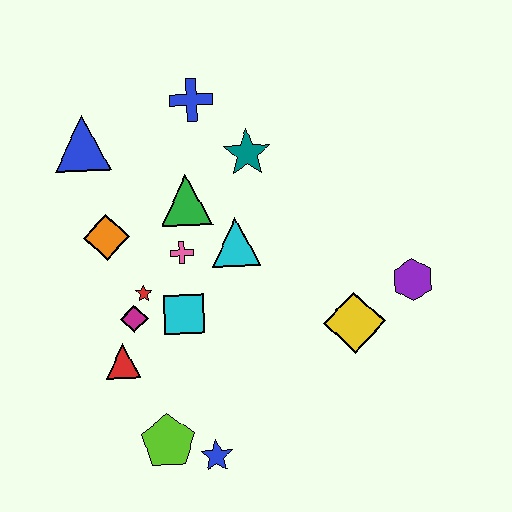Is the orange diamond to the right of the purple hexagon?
No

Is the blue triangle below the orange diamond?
No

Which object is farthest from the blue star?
The blue cross is farthest from the blue star.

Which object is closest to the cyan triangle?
The pink cross is closest to the cyan triangle.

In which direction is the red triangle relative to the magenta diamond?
The red triangle is below the magenta diamond.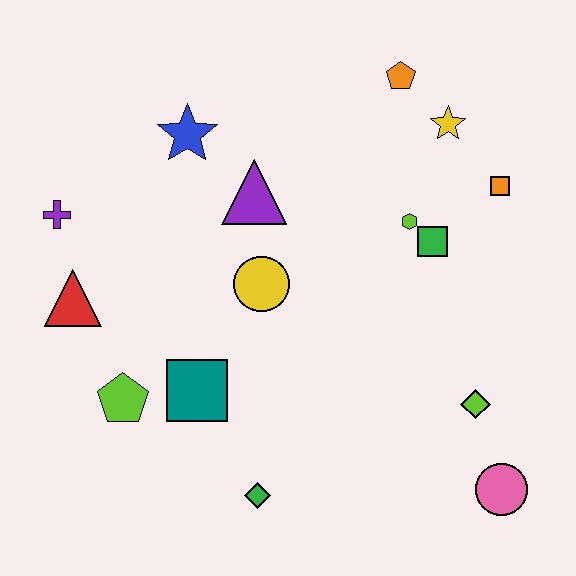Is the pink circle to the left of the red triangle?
No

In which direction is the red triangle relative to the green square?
The red triangle is to the left of the green square.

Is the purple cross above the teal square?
Yes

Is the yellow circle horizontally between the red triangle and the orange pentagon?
Yes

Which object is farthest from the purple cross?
The pink circle is farthest from the purple cross.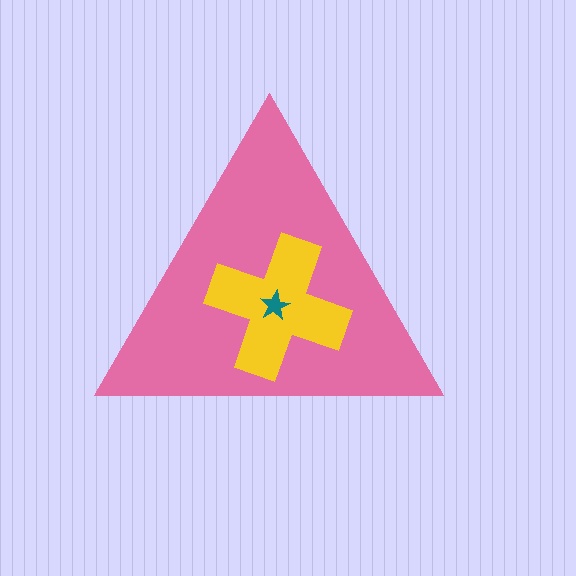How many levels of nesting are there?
3.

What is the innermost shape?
The teal star.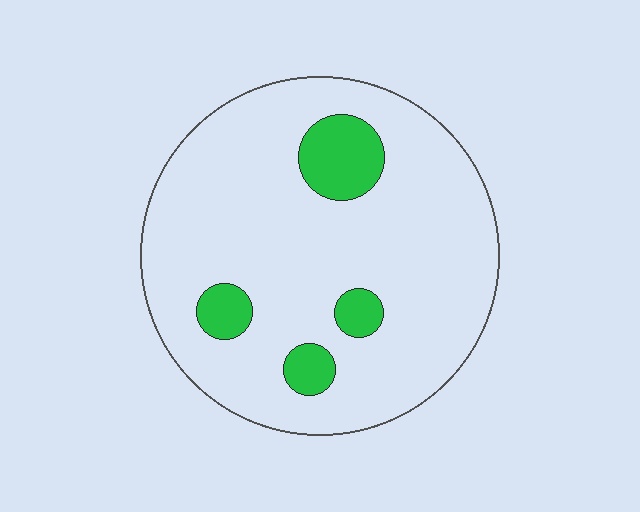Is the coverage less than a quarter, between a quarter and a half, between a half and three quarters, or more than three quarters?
Less than a quarter.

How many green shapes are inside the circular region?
4.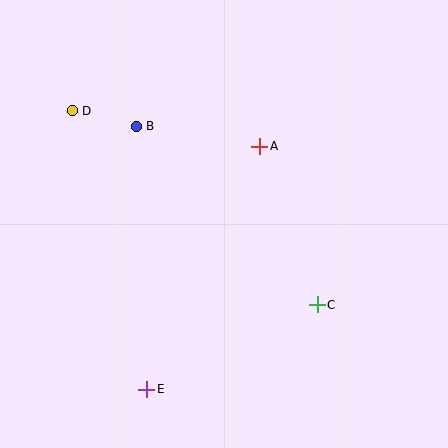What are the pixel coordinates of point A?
Point A is at (259, 146).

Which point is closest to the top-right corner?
Point A is closest to the top-right corner.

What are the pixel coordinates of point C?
Point C is at (317, 305).